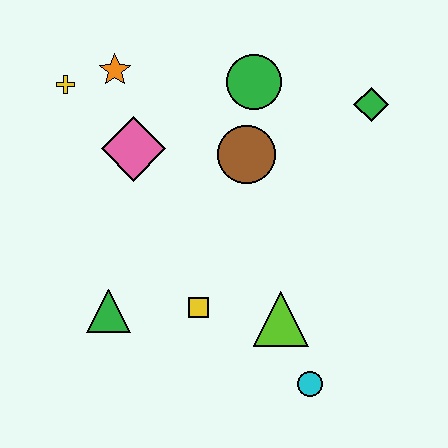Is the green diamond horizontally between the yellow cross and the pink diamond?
No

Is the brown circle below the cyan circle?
No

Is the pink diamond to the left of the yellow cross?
No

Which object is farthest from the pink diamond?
The cyan circle is farthest from the pink diamond.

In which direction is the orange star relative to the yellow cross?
The orange star is to the right of the yellow cross.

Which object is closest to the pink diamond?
The orange star is closest to the pink diamond.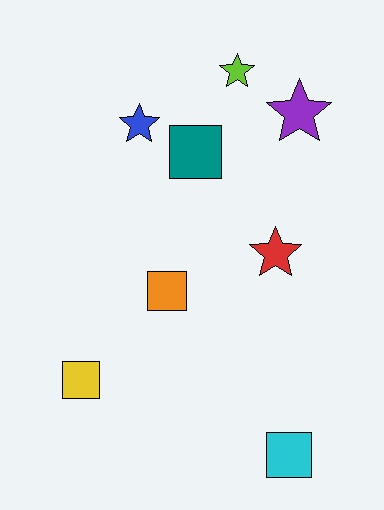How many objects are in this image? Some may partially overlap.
There are 8 objects.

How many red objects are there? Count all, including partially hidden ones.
There is 1 red object.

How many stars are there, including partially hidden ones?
There are 4 stars.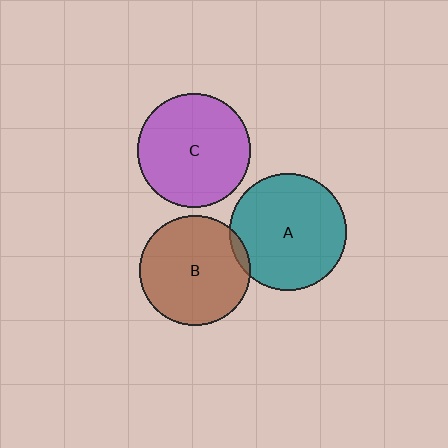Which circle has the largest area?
Circle A (teal).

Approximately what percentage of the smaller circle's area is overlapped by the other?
Approximately 5%.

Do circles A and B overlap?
Yes.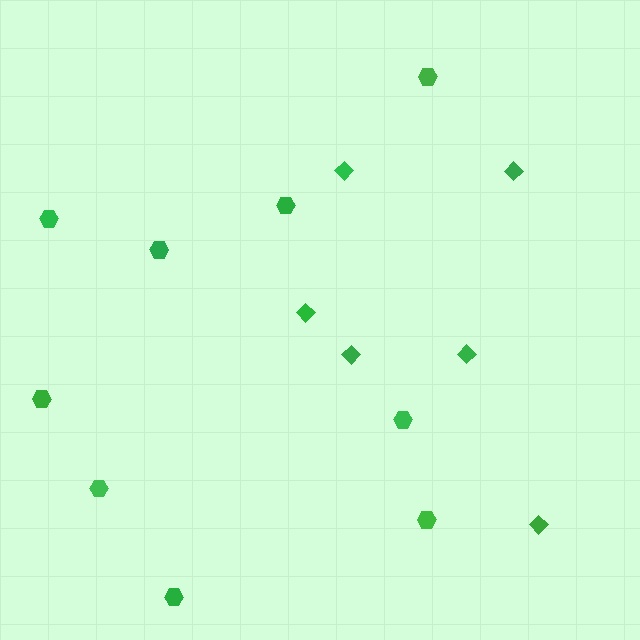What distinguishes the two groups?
There are 2 groups: one group of hexagons (9) and one group of diamonds (6).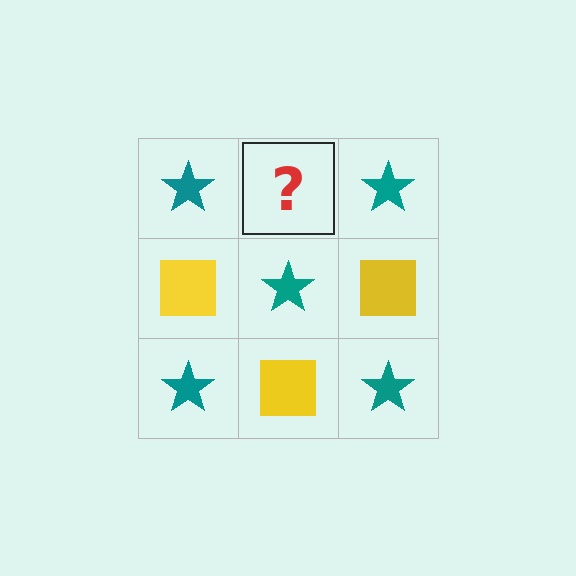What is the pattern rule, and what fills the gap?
The rule is that it alternates teal star and yellow square in a checkerboard pattern. The gap should be filled with a yellow square.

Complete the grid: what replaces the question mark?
The question mark should be replaced with a yellow square.